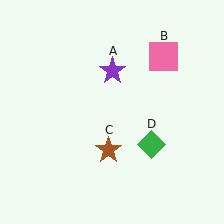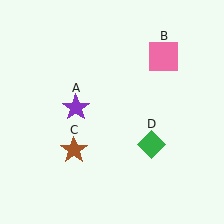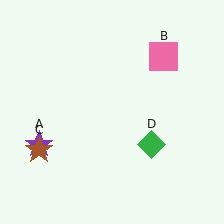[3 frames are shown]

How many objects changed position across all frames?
2 objects changed position: purple star (object A), brown star (object C).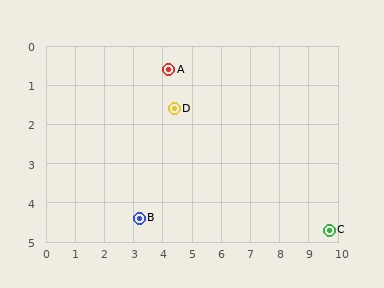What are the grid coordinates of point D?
Point D is at approximately (4.4, 1.6).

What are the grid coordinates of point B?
Point B is at approximately (3.2, 4.4).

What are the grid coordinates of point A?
Point A is at approximately (4.2, 0.6).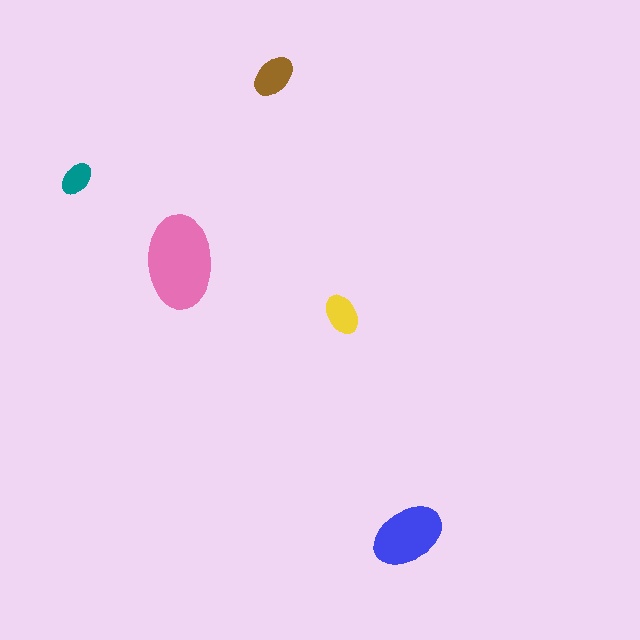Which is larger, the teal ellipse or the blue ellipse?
The blue one.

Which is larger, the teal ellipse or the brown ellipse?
The brown one.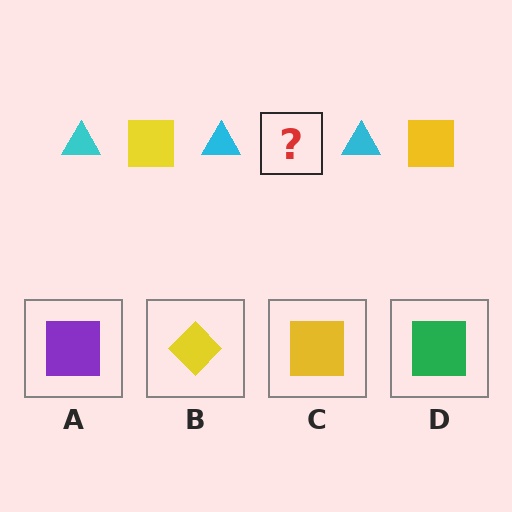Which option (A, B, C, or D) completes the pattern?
C.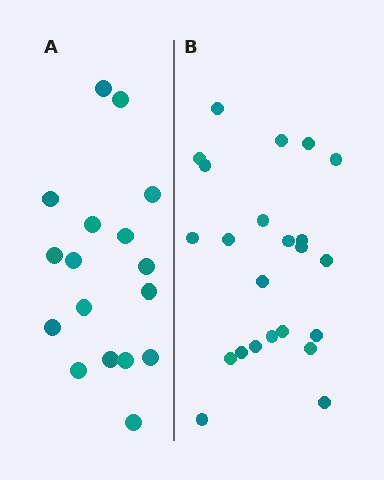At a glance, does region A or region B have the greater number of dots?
Region B (the right region) has more dots.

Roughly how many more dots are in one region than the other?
Region B has about 6 more dots than region A.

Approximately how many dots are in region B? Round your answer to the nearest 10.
About 20 dots. (The exact count is 23, which rounds to 20.)